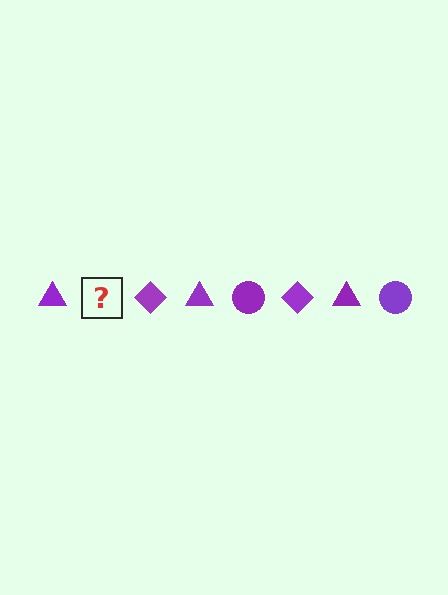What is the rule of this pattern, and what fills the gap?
The rule is that the pattern cycles through triangle, circle, diamond shapes in purple. The gap should be filled with a purple circle.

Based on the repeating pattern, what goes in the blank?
The blank should be a purple circle.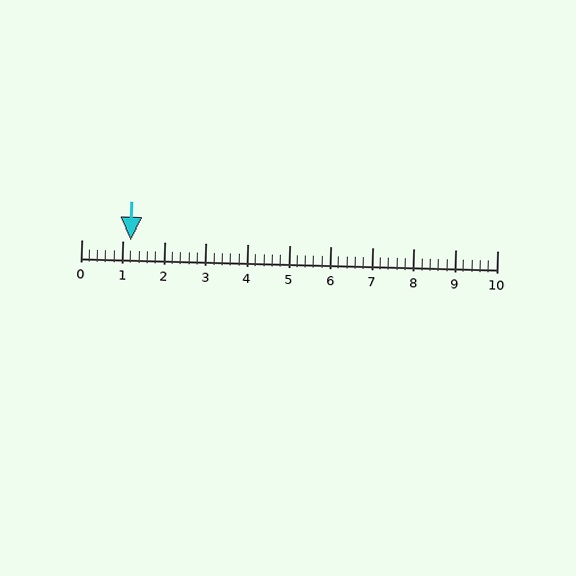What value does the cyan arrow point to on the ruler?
The cyan arrow points to approximately 1.2.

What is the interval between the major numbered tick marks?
The major tick marks are spaced 1 units apart.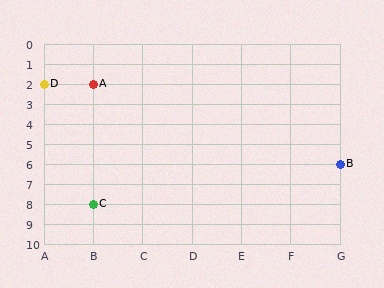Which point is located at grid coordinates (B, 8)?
Point C is at (B, 8).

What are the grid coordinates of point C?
Point C is at grid coordinates (B, 8).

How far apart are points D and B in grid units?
Points D and B are 6 columns and 4 rows apart (about 7.2 grid units diagonally).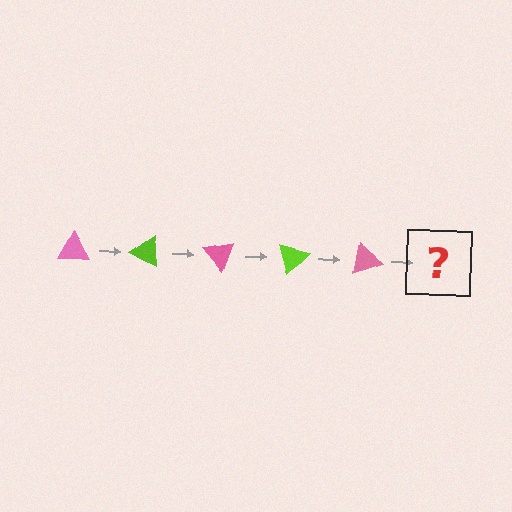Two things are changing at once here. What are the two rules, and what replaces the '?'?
The two rules are that it rotates 25 degrees each step and the color cycles through pink and lime. The '?' should be a lime triangle, rotated 125 degrees from the start.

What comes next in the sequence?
The next element should be a lime triangle, rotated 125 degrees from the start.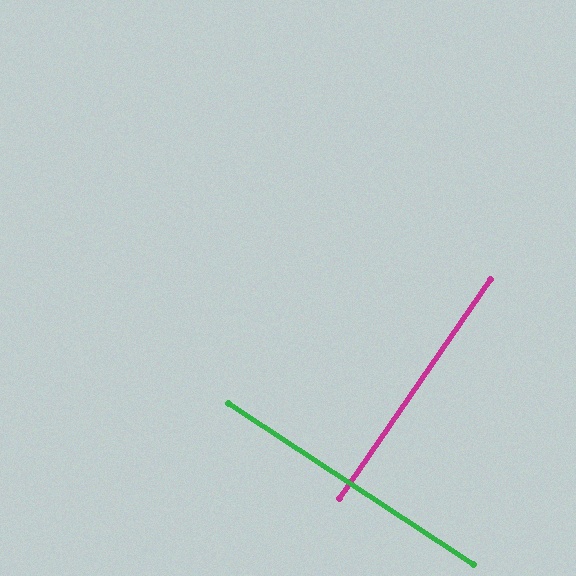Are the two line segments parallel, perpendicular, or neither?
Perpendicular — they meet at approximately 89°.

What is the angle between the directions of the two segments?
Approximately 89 degrees.